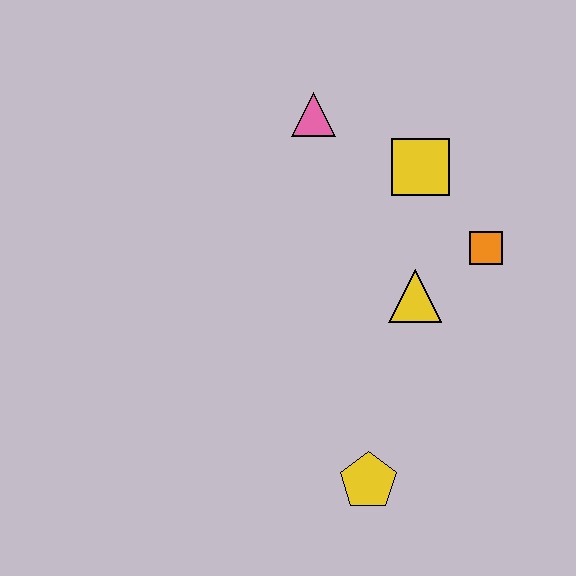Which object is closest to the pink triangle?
The yellow square is closest to the pink triangle.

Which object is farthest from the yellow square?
The yellow pentagon is farthest from the yellow square.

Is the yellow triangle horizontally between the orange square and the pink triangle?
Yes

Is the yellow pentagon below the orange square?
Yes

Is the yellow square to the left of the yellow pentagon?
No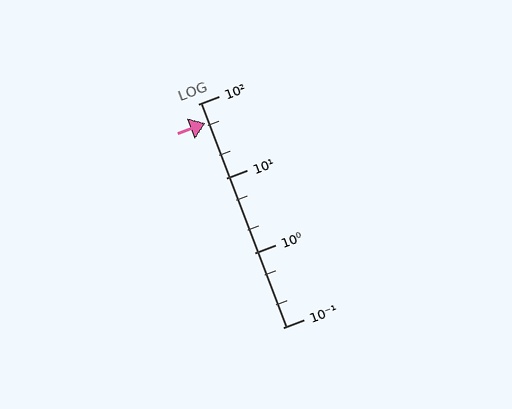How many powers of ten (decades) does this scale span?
The scale spans 3 decades, from 0.1 to 100.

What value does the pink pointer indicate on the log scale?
The pointer indicates approximately 56.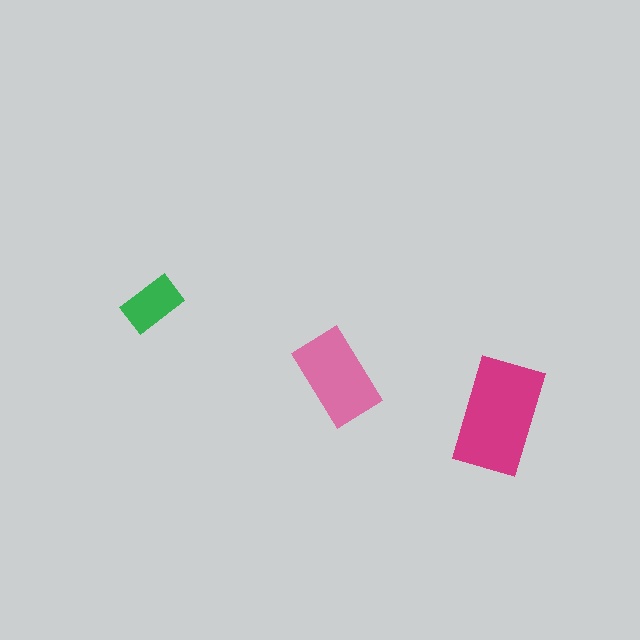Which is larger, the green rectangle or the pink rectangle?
The pink one.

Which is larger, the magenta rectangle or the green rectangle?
The magenta one.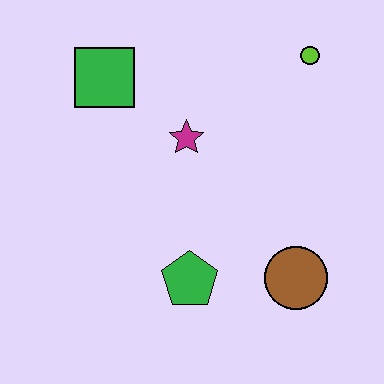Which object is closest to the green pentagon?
The brown circle is closest to the green pentagon.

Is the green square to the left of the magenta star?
Yes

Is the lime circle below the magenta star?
No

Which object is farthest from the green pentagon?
The lime circle is farthest from the green pentagon.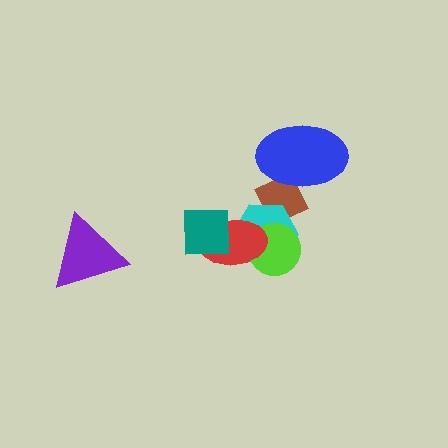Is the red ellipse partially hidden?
Yes, it is partially covered by another shape.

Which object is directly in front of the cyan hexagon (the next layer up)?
The lime circle is directly in front of the cyan hexagon.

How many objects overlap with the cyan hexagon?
3 objects overlap with the cyan hexagon.